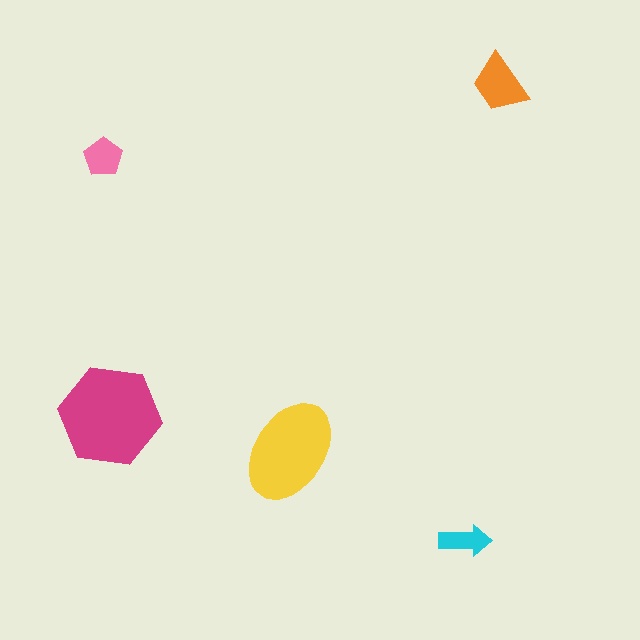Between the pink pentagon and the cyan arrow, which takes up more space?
The pink pentagon.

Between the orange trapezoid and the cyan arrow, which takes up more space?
The orange trapezoid.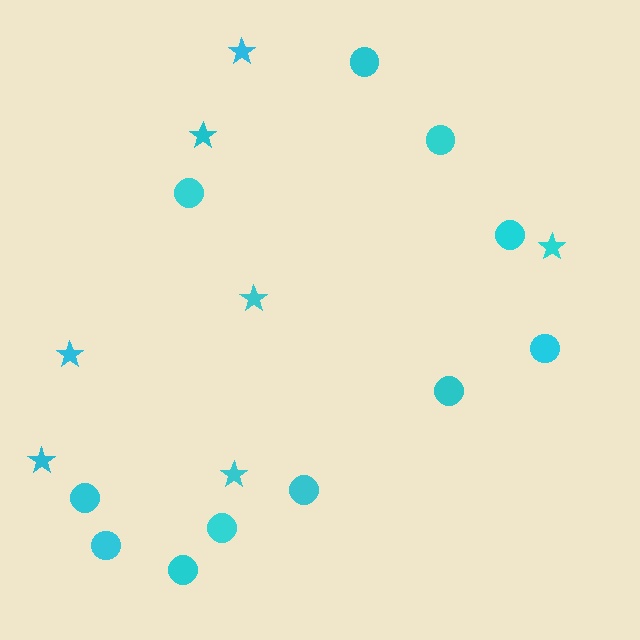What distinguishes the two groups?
There are 2 groups: one group of stars (7) and one group of circles (11).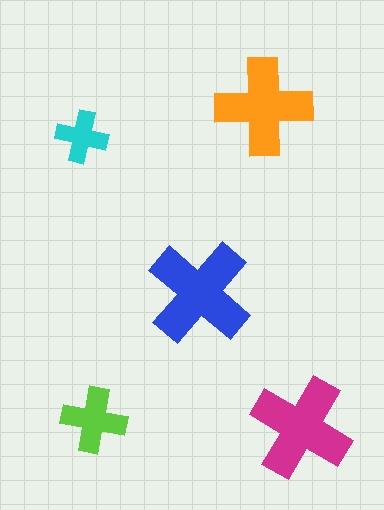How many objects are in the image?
There are 5 objects in the image.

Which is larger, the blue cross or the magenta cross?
The blue one.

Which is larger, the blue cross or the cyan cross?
The blue one.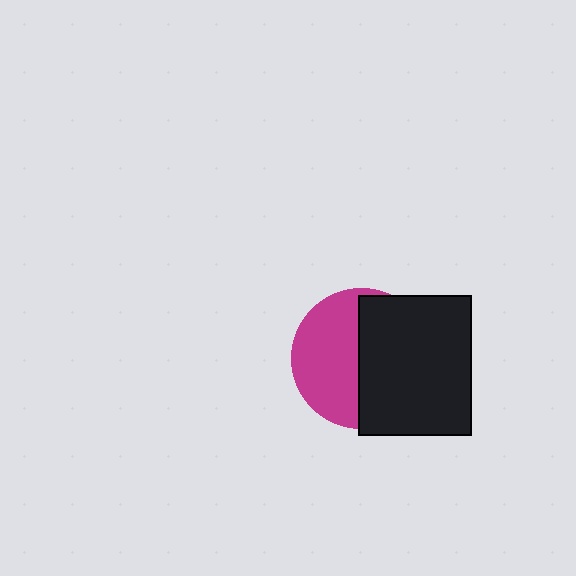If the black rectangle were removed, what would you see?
You would see the complete magenta circle.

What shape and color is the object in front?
The object in front is a black rectangle.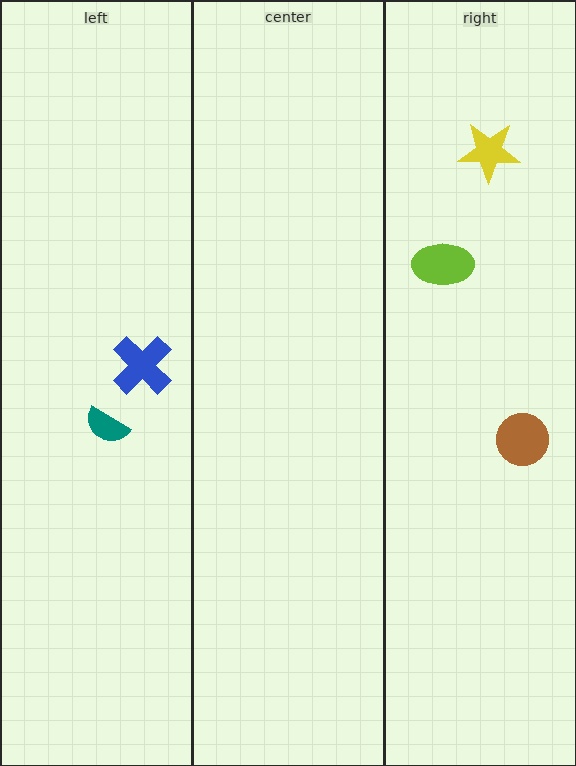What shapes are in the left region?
The blue cross, the teal semicircle.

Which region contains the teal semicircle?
The left region.